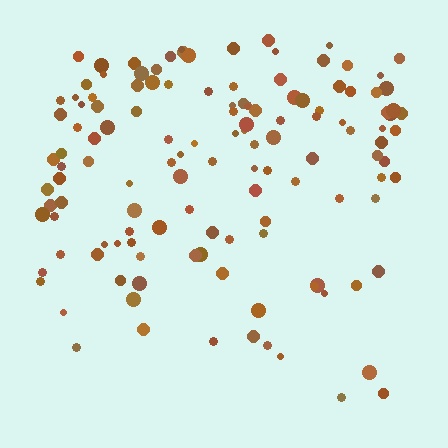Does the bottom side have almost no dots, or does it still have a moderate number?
Still a moderate number, just noticeably fewer than the top.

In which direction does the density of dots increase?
From bottom to top, with the top side densest.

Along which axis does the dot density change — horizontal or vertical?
Vertical.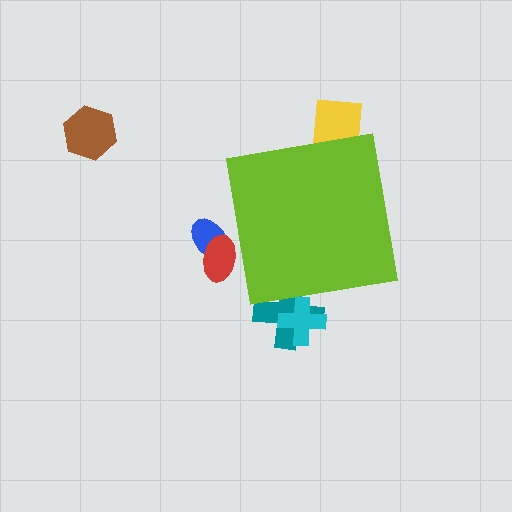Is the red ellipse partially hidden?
Yes, the red ellipse is partially hidden behind the lime square.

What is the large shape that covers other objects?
A lime square.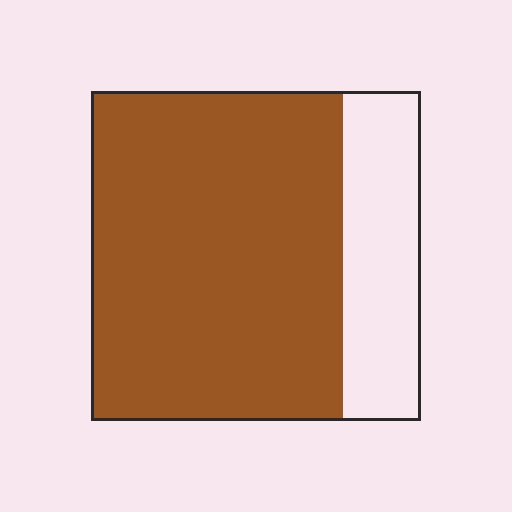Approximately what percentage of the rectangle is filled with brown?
Approximately 75%.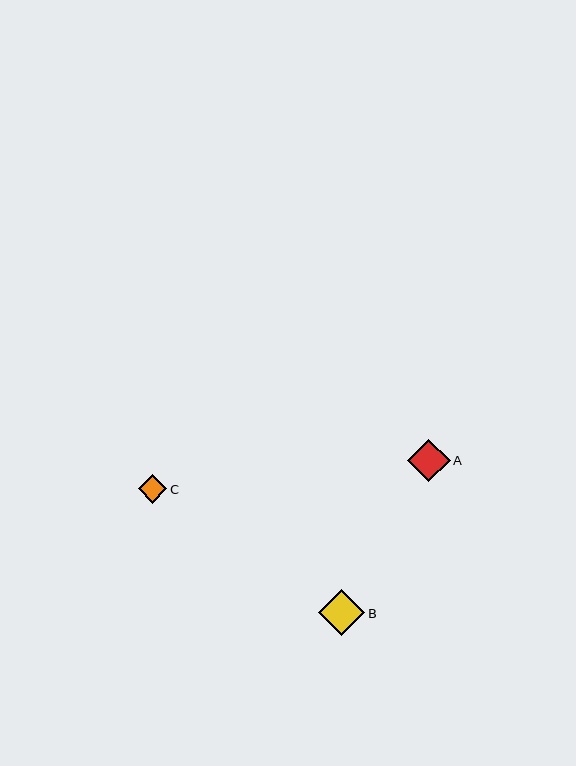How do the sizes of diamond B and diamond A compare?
Diamond B and diamond A are approximately the same size.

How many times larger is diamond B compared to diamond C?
Diamond B is approximately 1.6 times the size of diamond C.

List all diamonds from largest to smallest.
From largest to smallest: B, A, C.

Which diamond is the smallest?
Diamond C is the smallest with a size of approximately 29 pixels.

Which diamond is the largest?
Diamond B is the largest with a size of approximately 46 pixels.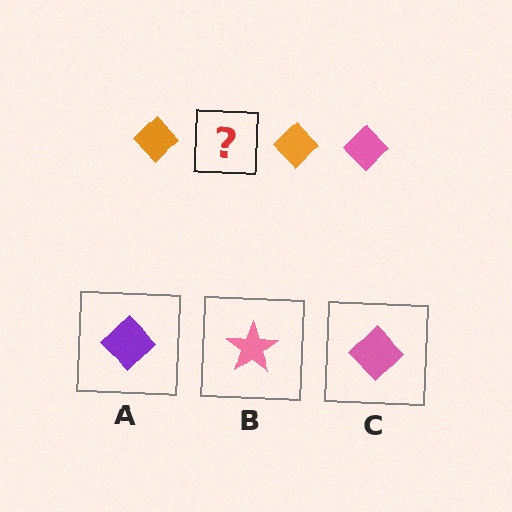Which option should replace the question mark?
Option C.